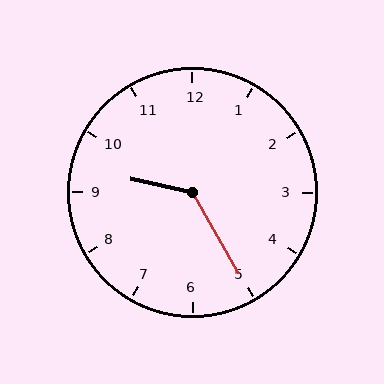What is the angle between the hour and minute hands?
Approximately 132 degrees.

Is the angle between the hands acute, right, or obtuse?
It is obtuse.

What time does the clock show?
9:25.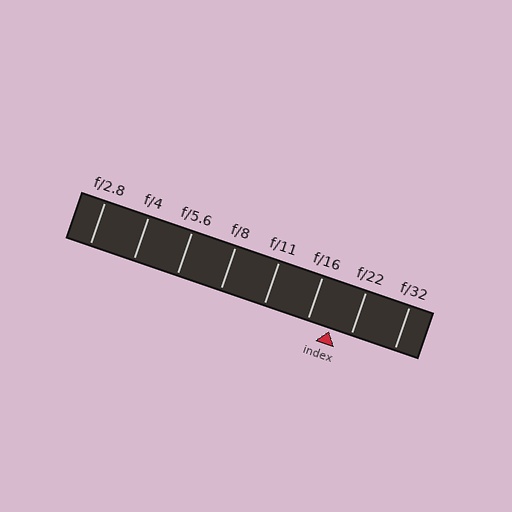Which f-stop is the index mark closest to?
The index mark is closest to f/22.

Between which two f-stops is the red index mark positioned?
The index mark is between f/16 and f/22.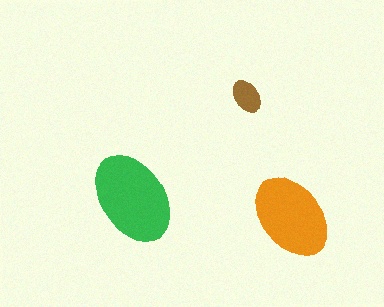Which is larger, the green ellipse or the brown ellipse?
The green one.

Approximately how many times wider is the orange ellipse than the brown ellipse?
About 2.5 times wider.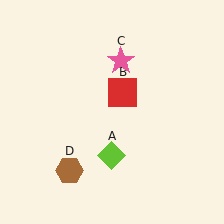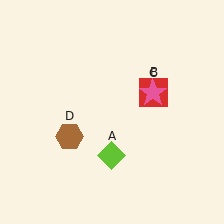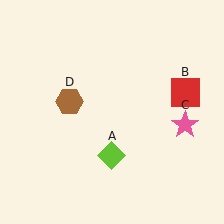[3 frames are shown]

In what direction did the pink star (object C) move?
The pink star (object C) moved down and to the right.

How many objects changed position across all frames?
3 objects changed position: red square (object B), pink star (object C), brown hexagon (object D).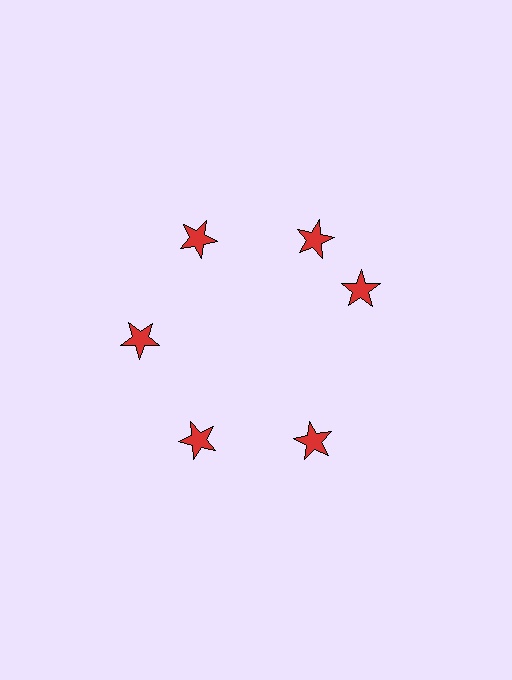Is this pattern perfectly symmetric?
No. The 6 red stars are arranged in a ring, but one element near the 3 o'clock position is rotated out of alignment along the ring, breaking the 6-fold rotational symmetry.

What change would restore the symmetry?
The symmetry would be restored by rotating it back into even spacing with its neighbors so that all 6 stars sit at equal angles and equal distance from the center.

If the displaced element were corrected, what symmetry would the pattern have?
It would have 6-fold rotational symmetry — the pattern would map onto itself every 60 degrees.